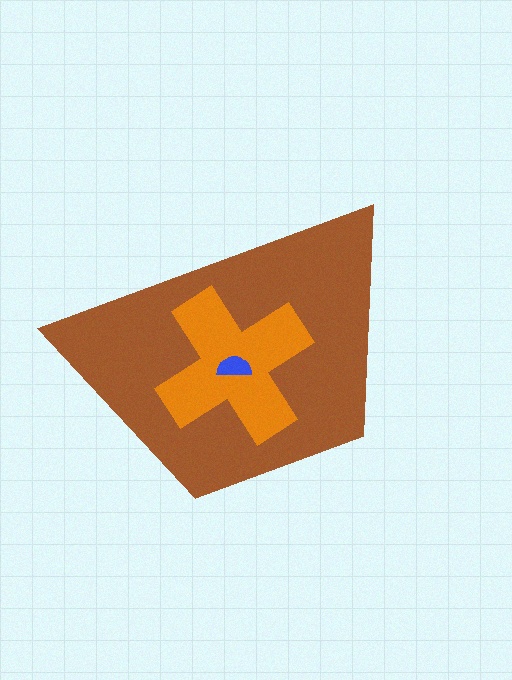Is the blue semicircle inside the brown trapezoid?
Yes.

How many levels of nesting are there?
3.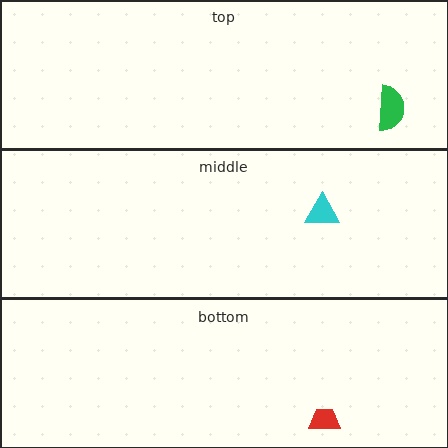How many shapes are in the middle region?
1.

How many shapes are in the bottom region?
1.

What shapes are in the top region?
The green semicircle.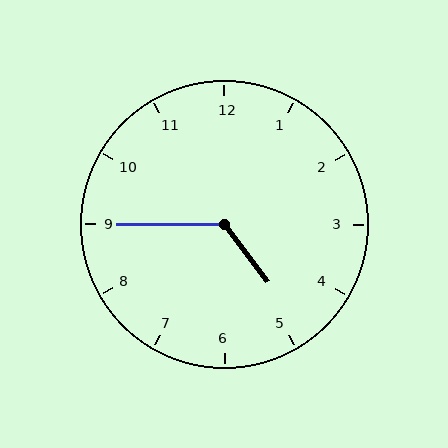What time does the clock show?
4:45.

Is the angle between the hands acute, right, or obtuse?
It is obtuse.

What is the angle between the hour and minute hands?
Approximately 128 degrees.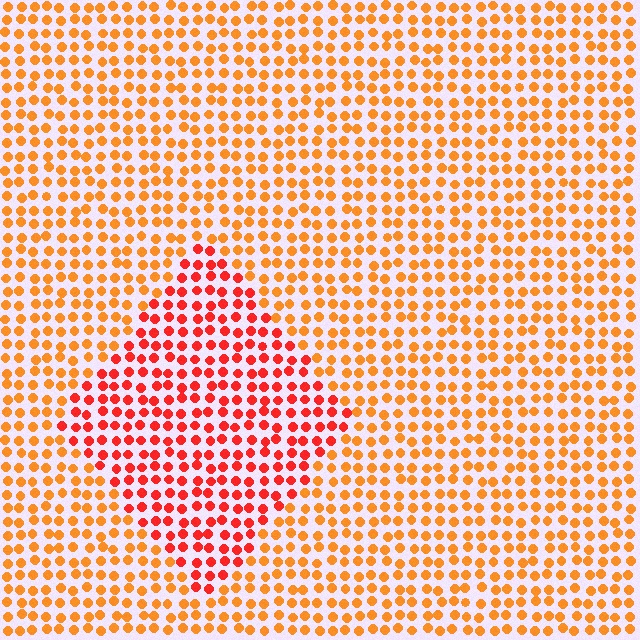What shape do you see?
I see a diamond.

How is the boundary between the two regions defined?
The boundary is defined purely by a slight shift in hue (about 30 degrees). Spacing, size, and orientation are identical on both sides.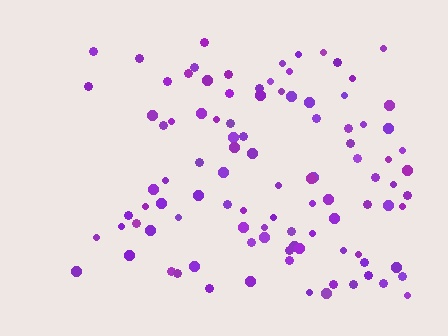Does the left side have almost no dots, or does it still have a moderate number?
Still a moderate number, just noticeably fewer than the right.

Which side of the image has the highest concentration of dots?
The right.